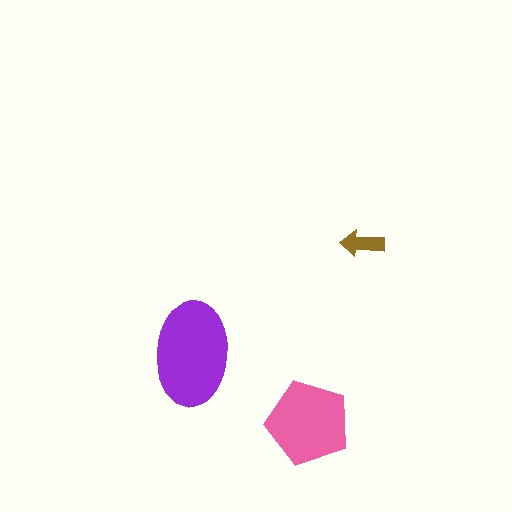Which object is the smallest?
The brown arrow.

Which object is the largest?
The purple ellipse.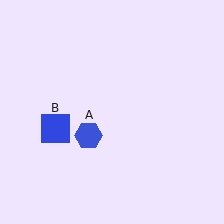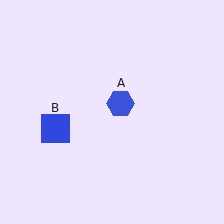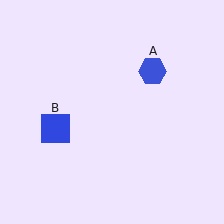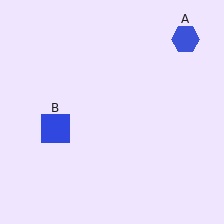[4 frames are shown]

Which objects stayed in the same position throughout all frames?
Blue square (object B) remained stationary.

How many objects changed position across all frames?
1 object changed position: blue hexagon (object A).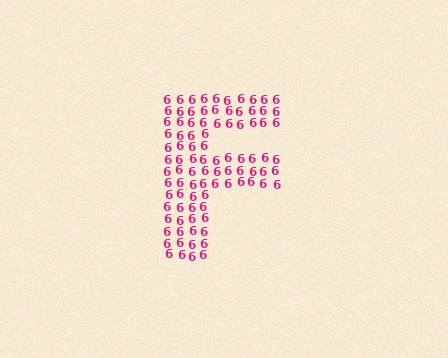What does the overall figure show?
The overall figure shows the letter F.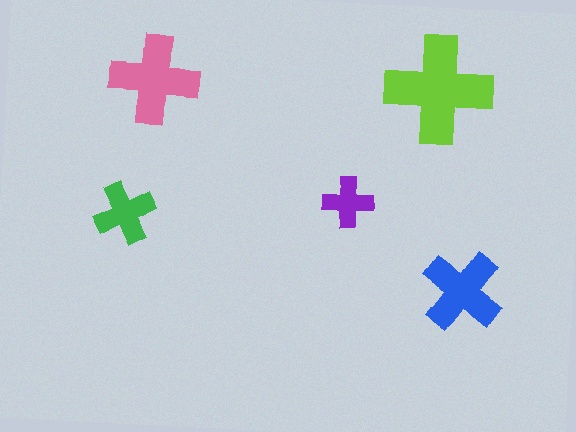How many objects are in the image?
There are 5 objects in the image.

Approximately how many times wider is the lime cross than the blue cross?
About 1.5 times wider.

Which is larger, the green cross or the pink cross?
The pink one.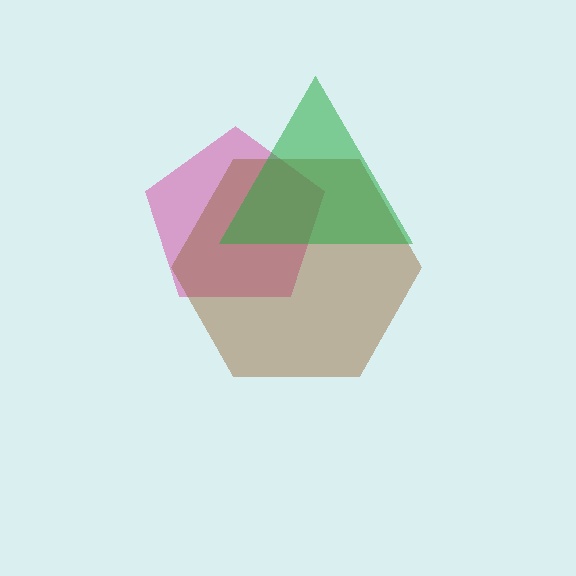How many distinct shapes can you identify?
There are 3 distinct shapes: a magenta pentagon, a brown hexagon, a green triangle.